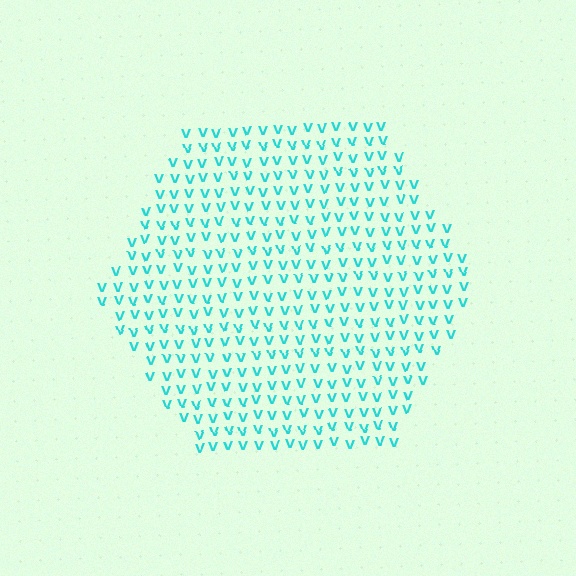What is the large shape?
The large shape is a hexagon.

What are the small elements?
The small elements are letter V's.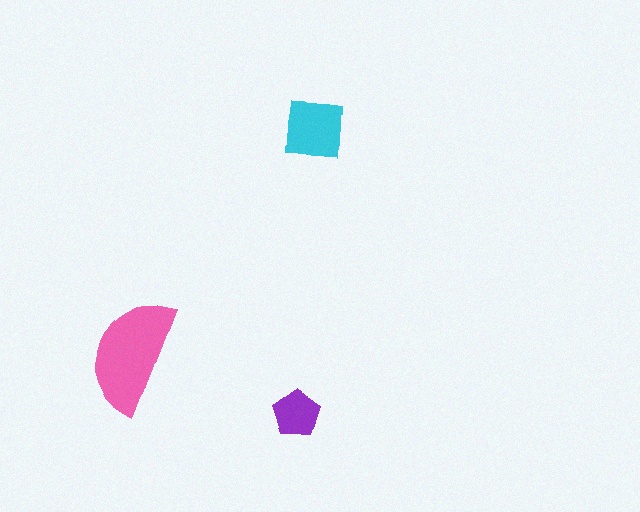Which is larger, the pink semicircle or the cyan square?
The pink semicircle.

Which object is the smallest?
The purple pentagon.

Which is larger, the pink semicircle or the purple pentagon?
The pink semicircle.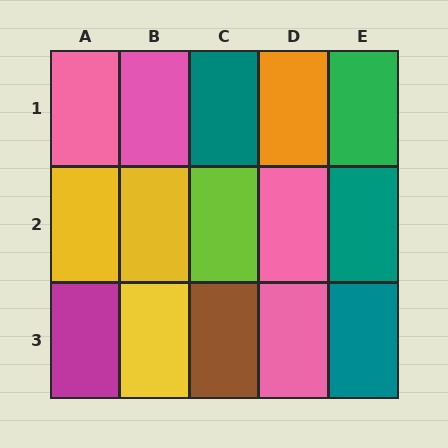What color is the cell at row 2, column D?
Pink.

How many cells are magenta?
1 cell is magenta.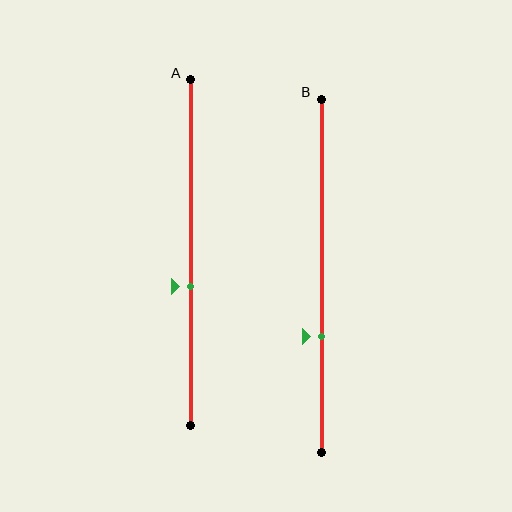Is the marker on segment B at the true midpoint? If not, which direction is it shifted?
No, the marker on segment B is shifted downward by about 17% of the segment length.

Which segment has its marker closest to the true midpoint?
Segment A has its marker closest to the true midpoint.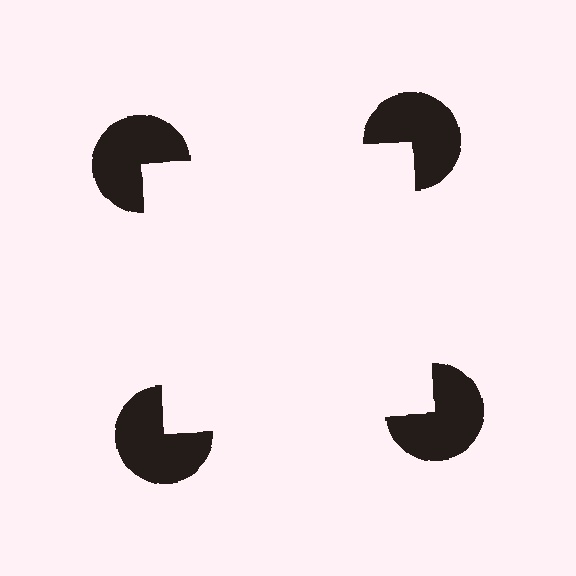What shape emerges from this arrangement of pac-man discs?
An illusory square — its edges are inferred from the aligned wedge cuts in the pac-man discs, not physically drawn.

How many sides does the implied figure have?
4 sides.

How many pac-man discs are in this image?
There are 4 — one at each vertex of the illusory square.